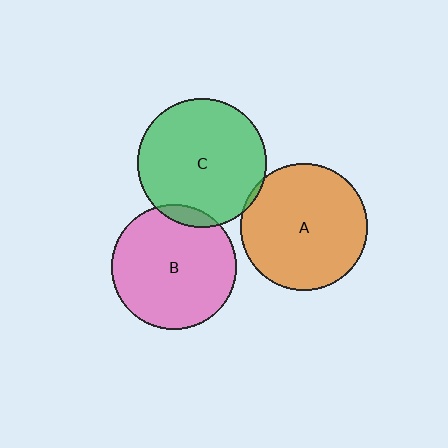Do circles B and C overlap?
Yes.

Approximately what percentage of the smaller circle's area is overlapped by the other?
Approximately 5%.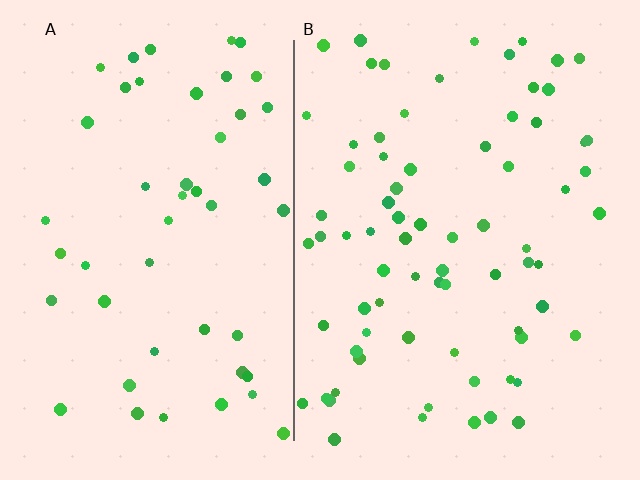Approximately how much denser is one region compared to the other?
Approximately 1.5× — region B over region A.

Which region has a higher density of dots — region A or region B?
B (the right).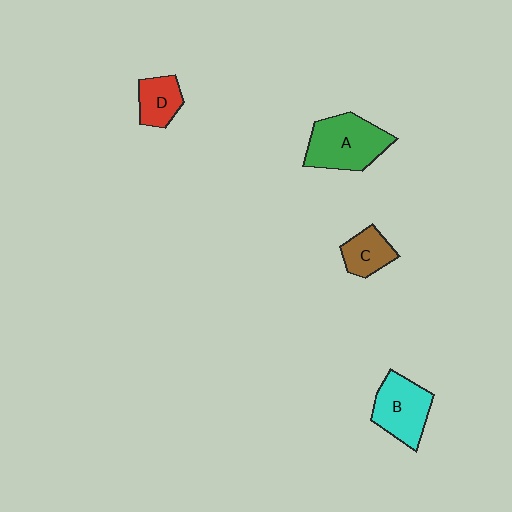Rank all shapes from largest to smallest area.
From largest to smallest: A (green), B (cyan), D (red), C (brown).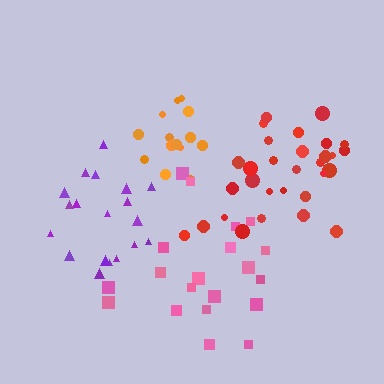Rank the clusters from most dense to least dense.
orange, red, purple, pink.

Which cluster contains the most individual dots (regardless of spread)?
Red (31).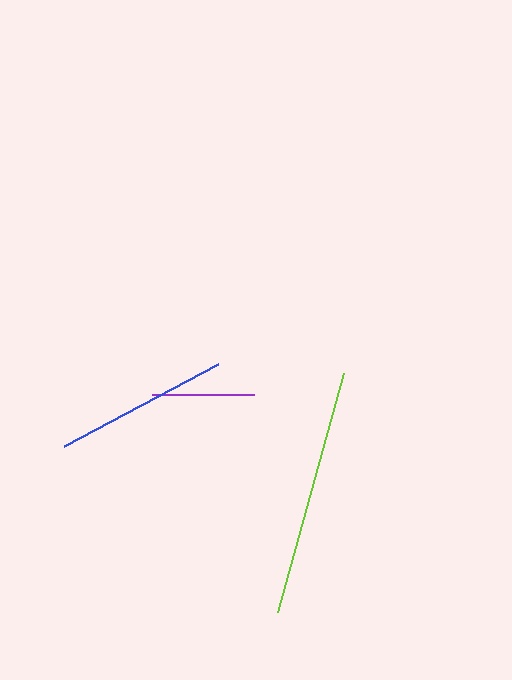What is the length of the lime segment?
The lime segment is approximately 248 pixels long.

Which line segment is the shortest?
The purple line is the shortest at approximately 103 pixels.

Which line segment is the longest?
The lime line is the longest at approximately 248 pixels.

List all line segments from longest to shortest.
From longest to shortest: lime, blue, purple.